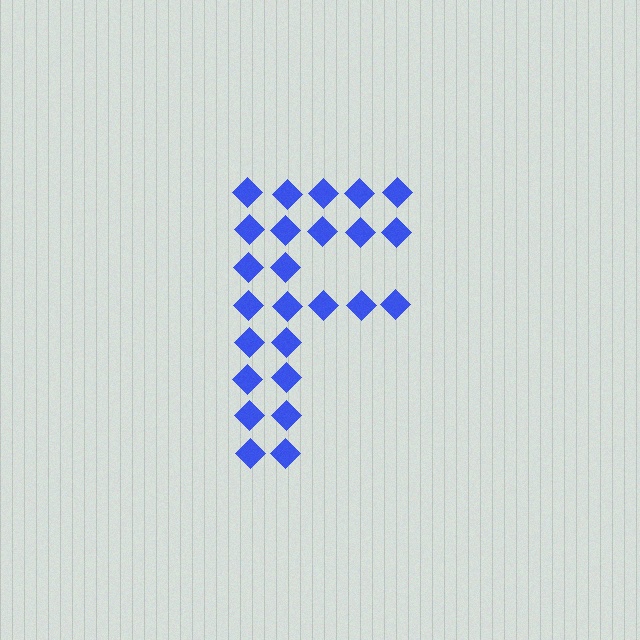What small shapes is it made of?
It is made of small diamonds.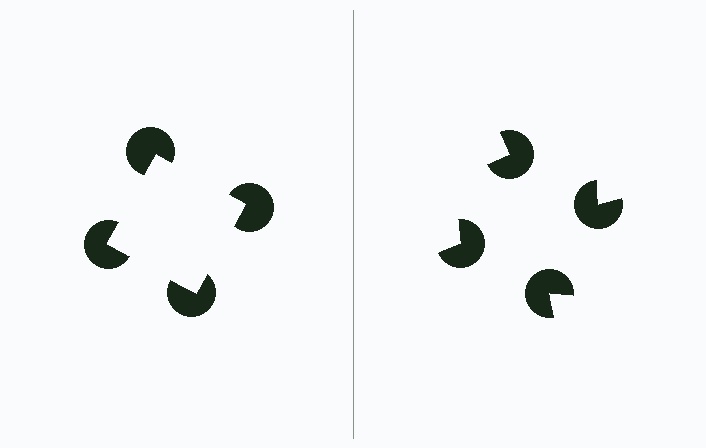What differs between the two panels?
The pac-man discs are positioned identically on both sides; only the wedge orientations differ. On the left they align to a square; on the right they are misaligned.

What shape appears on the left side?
An illusory square.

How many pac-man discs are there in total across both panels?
8 — 4 on each side.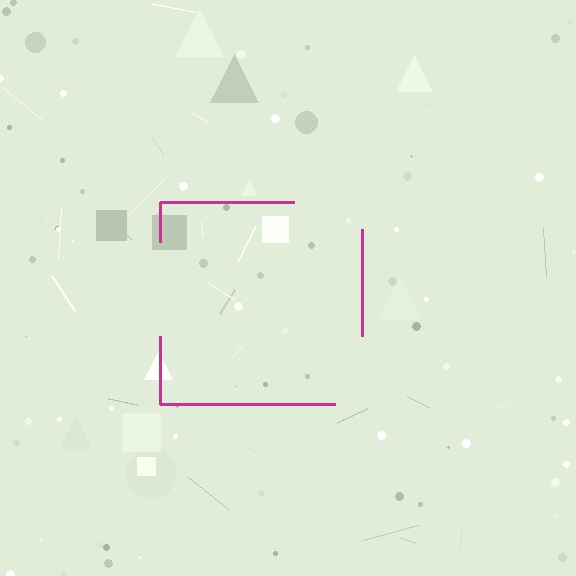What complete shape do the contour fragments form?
The contour fragments form a square.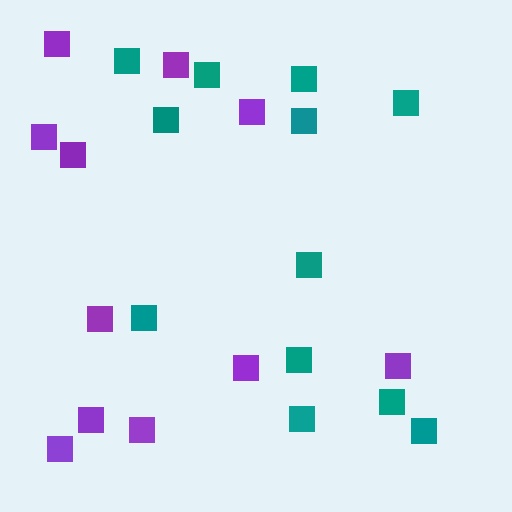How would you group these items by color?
There are 2 groups: one group of teal squares (12) and one group of purple squares (11).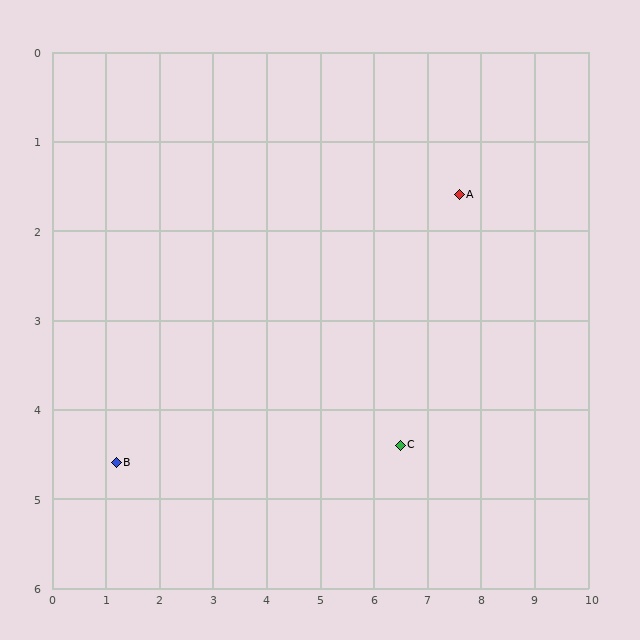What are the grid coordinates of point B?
Point B is at approximately (1.2, 4.6).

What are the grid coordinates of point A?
Point A is at approximately (7.6, 1.6).